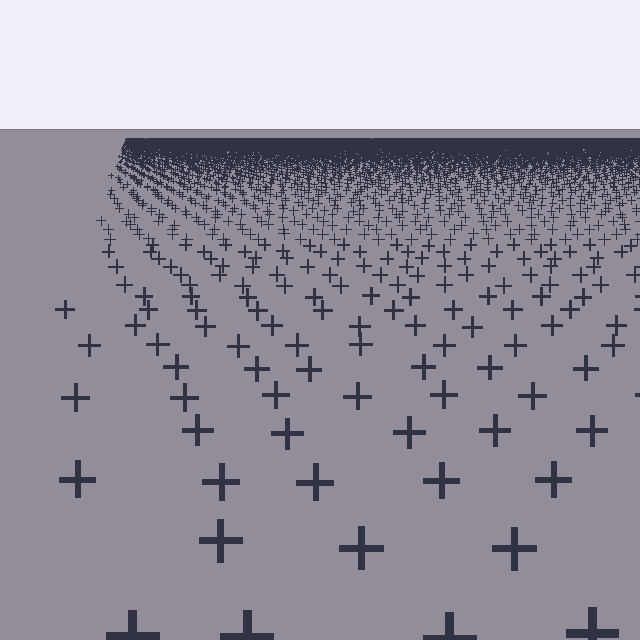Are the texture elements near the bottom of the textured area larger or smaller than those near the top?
Larger. Near the bottom, elements are closer to the viewer and appear at a bigger on-screen size.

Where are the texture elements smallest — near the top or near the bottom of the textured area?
Near the top.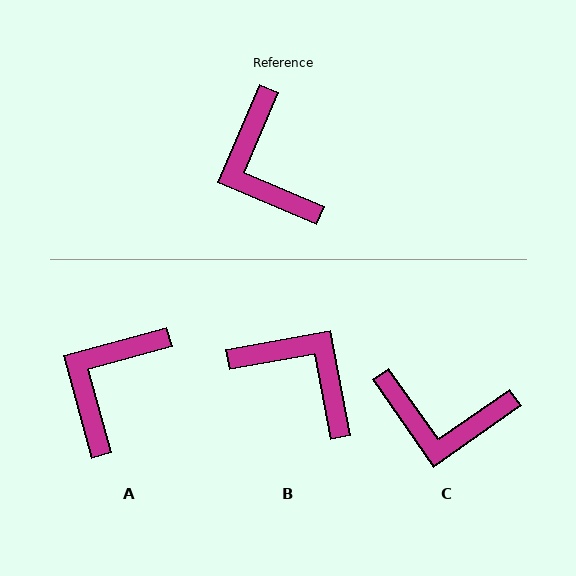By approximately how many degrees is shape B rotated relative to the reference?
Approximately 146 degrees clockwise.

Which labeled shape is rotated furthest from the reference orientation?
B, about 146 degrees away.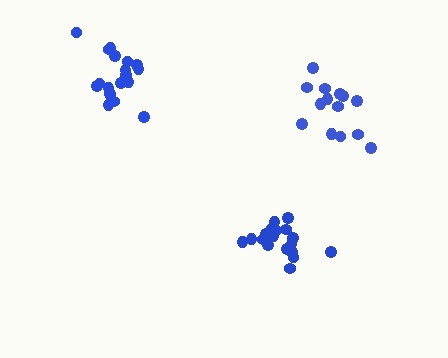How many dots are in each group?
Group 1: 14 dots, Group 2: 18 dots, Group 3: 18 dots (50 total).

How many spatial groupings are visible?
There are 3 spatial groupings.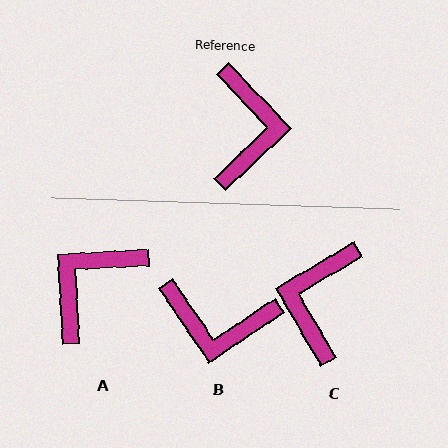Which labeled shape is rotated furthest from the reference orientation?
C, about 167 degrees away.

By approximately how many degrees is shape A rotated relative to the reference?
Approximately 140 degrees counter-clockwise.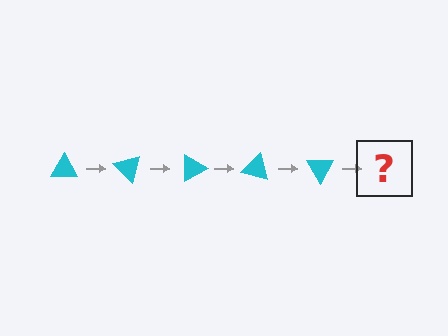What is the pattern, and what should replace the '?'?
The pattern is that the triangle rotates 45 degrees each step. The '?' should be a cyan triangle rotated 225 degrees.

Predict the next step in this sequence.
The next step is a cyan triangle rotated 225 degrees.